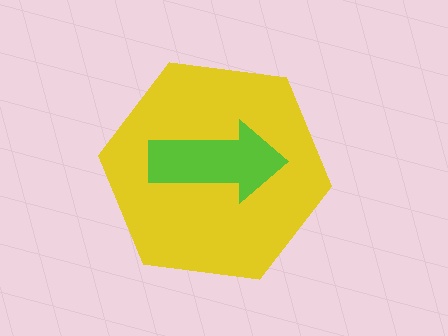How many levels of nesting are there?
2.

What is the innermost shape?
The lime arrow.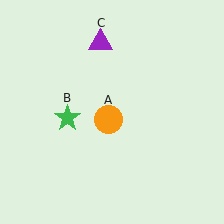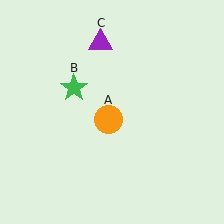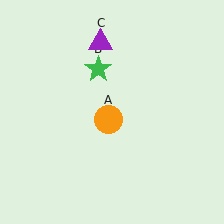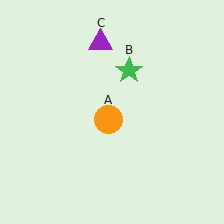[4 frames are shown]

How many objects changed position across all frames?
1 object changed position: green star (object B).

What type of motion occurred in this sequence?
The green star (object B) rotated clockwise around the center of the scene.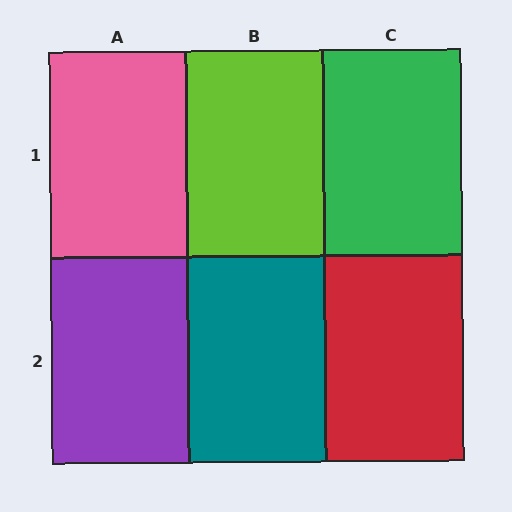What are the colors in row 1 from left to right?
Pink, lime, green.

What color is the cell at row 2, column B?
Teal.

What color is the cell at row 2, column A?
Purple.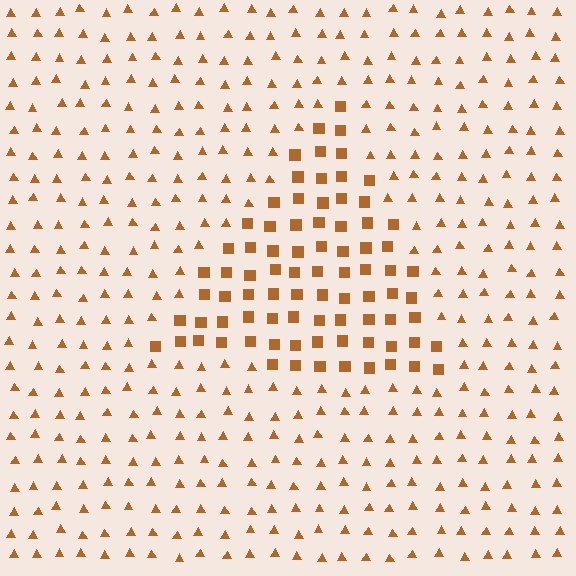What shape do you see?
I see a triangle.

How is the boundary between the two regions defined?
The boundary is defined by a change in element shape: squares inside vs. triangles outside. All elements share the same color and spacing.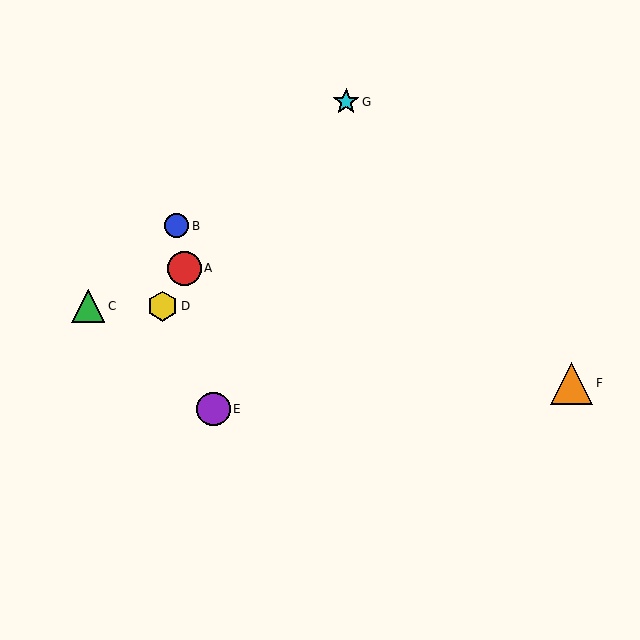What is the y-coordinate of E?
Object E is at y≈409.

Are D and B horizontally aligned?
No, D is at y≈306 and B is at y≈226.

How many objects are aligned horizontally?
2 objects (C, D) are aligned horizontally.